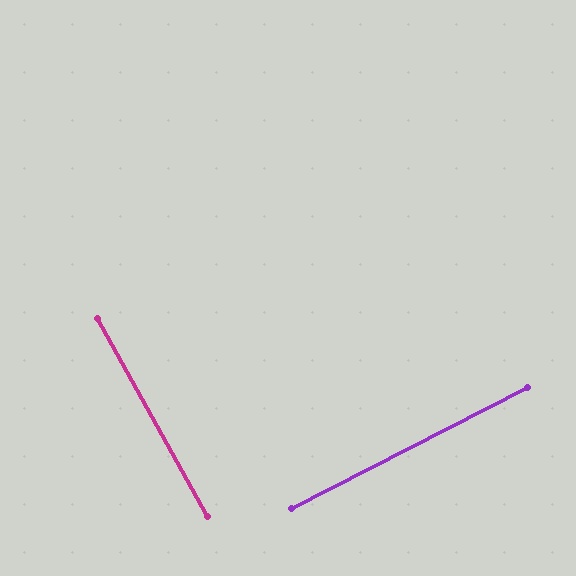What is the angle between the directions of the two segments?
Approximately 88 degrees.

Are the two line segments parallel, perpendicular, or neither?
Perpendicular — they meet at approximately 88°.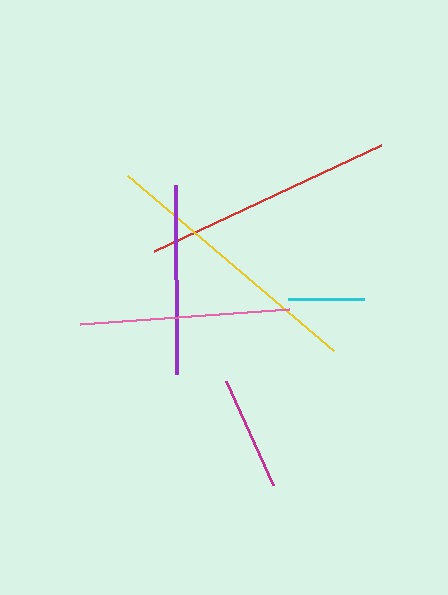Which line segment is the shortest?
The cyan line is the shortest at approximately 76 pixels.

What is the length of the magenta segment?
The magenta segment is approximately 114 pixels long.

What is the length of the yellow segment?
The yellow segment is approximately 271 pixels long.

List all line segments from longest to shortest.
From longest to shortest: yellow, red, pink, purple, magenta, cyan.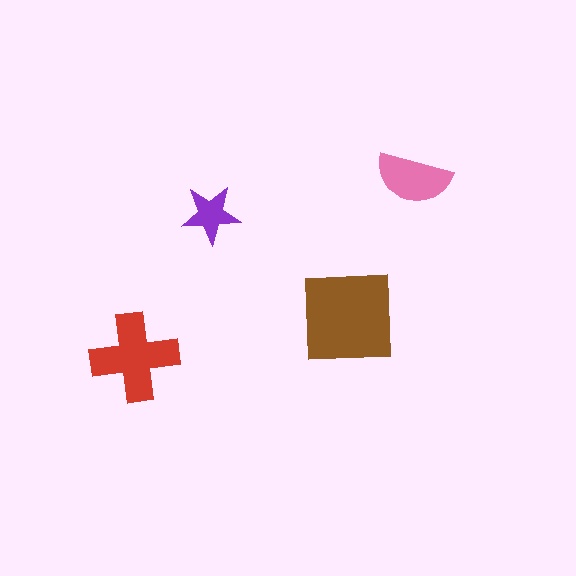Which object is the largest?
The brown square.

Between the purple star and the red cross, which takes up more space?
The red cross.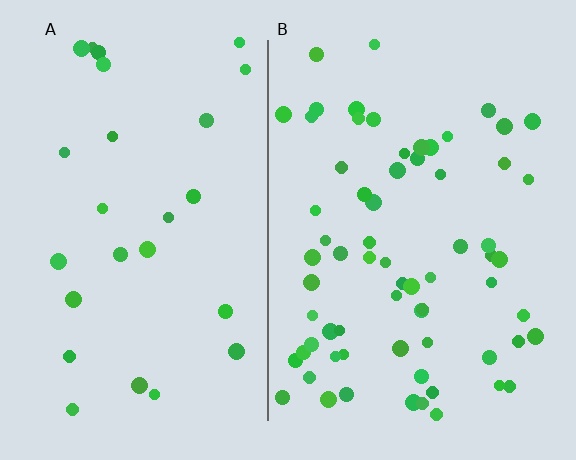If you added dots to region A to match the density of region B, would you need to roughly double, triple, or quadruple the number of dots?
Approximately triple.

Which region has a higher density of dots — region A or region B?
B (the right).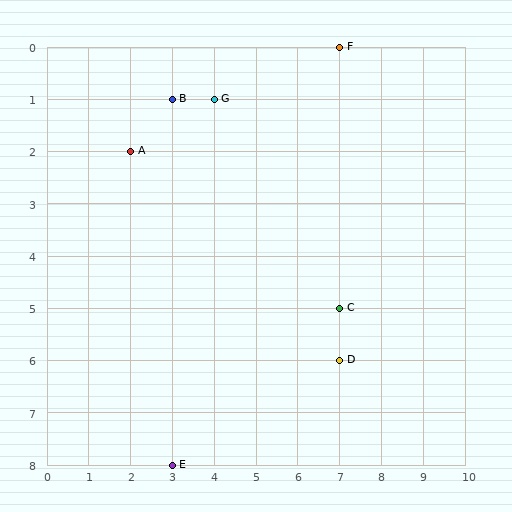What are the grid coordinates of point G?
Point G is at grid coordinates (4, 1).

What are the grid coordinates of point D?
Point D is at grid coordinates (7, 6).